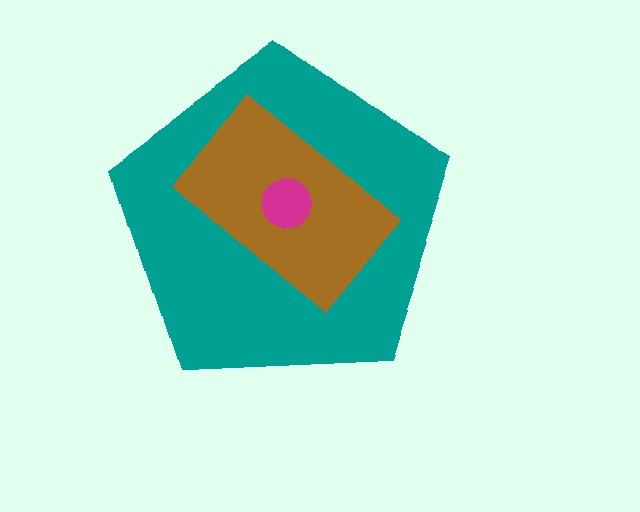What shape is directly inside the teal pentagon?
The brown rectangle.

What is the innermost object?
The magenta circle.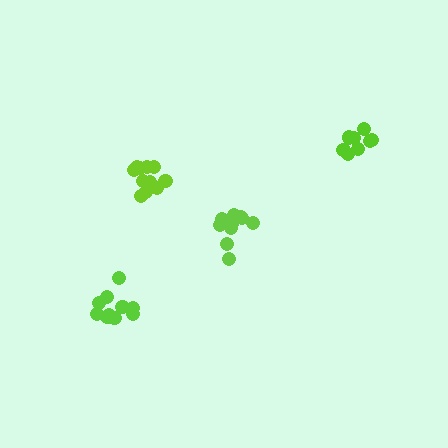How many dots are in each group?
Group 1: 12 dots, Group 2: 11 dots, Group 3: 11 dots, Group 4: 8 dots (42 total).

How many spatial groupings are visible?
There are 4 spatial groupings.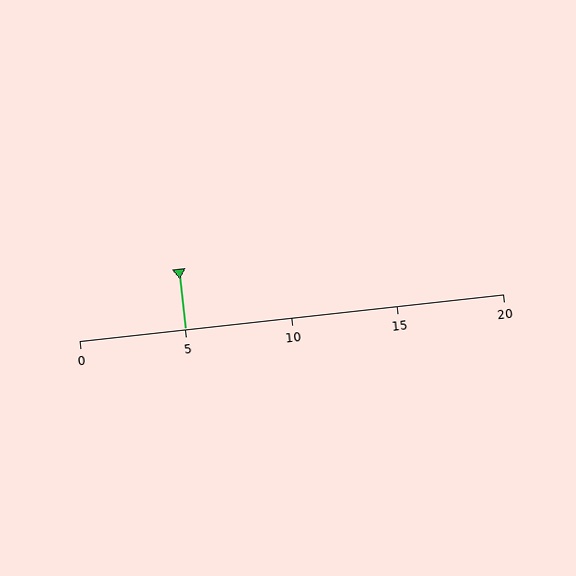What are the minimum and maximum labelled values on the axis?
The axis runs from 0 to 20.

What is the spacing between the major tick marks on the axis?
The major ticks are spaced 5 apart.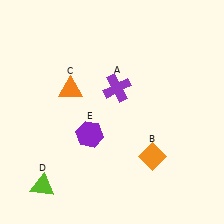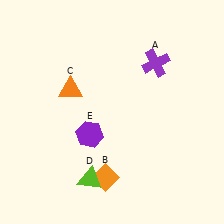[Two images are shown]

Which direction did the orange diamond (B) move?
The orange diamond (B) moved left.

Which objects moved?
The objects that moved are: the purple cross (A), the orange diamond (B), the lime triangle (D).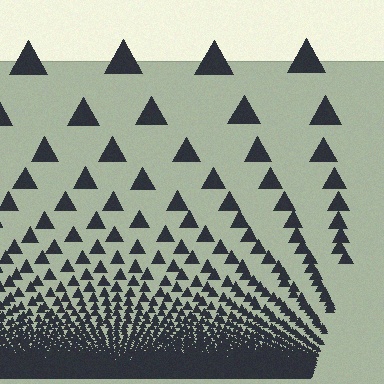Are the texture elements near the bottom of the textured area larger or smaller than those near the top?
Smaller. The gradient is inverted — elements near the bottom are smaller and denser.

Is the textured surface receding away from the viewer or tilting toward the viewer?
The surface appears to tilt toward the viewer. Texture elements get larger and sparser toward the top.